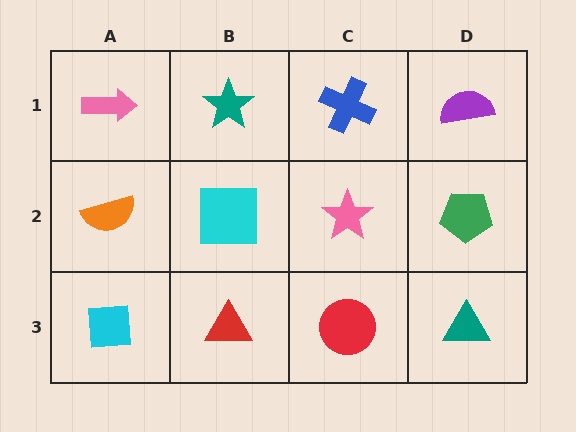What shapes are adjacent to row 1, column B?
A cyan square (row 2, column B), a pink arrow (row 1, column A), a blue cross (row 1, column C).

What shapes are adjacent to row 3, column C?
A pink star (row 2, column C), a red triangle (row 3, column B), a teal triangle (row 3, column D).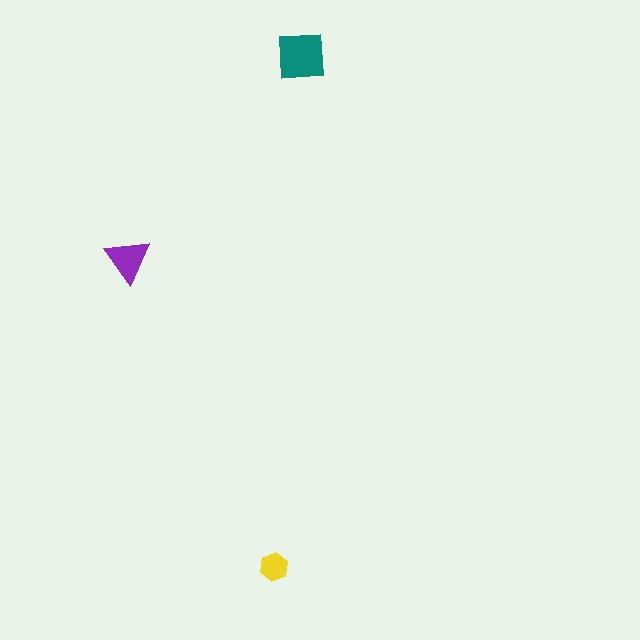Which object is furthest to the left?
The purple triangle is leftmost.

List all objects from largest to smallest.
The teal square, the purple triangle, the yellow hexagon.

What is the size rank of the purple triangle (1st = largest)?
2nd.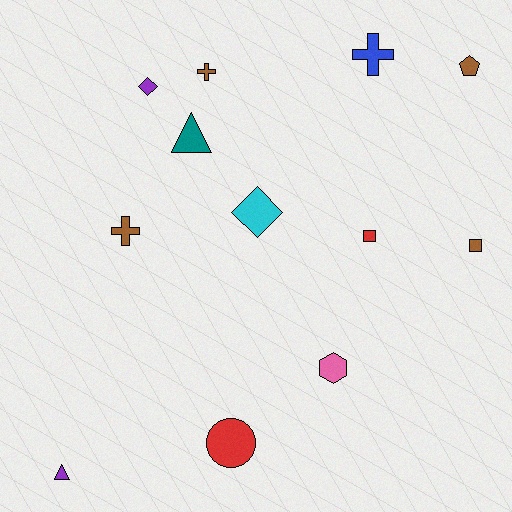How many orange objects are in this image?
There are no orange objects.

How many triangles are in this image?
There are 2 triangles.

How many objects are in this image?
There are 12 objects.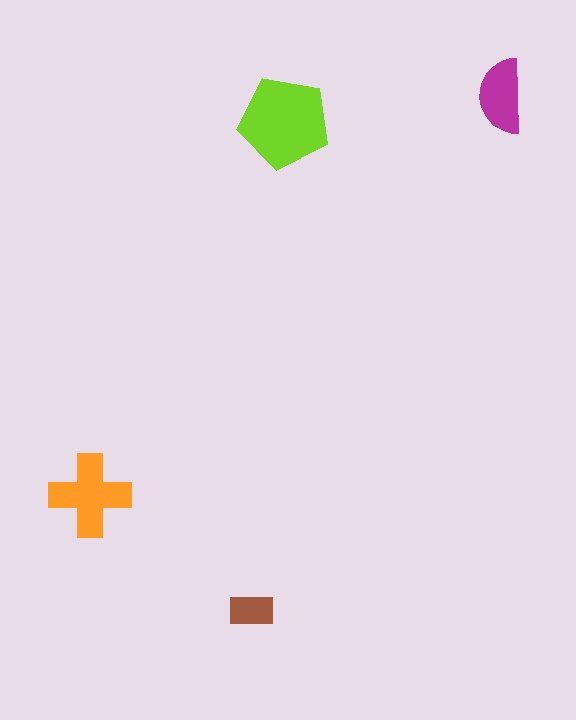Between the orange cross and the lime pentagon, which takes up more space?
The lime pentagon.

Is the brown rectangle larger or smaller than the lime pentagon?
Smaller.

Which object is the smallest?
The brown rectangle.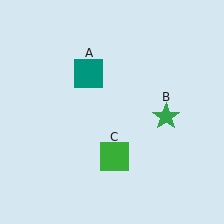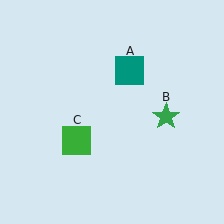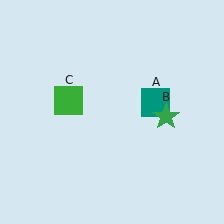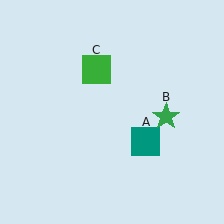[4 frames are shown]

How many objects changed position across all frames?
2 objects changed position: teal square (object A), green square (object C).